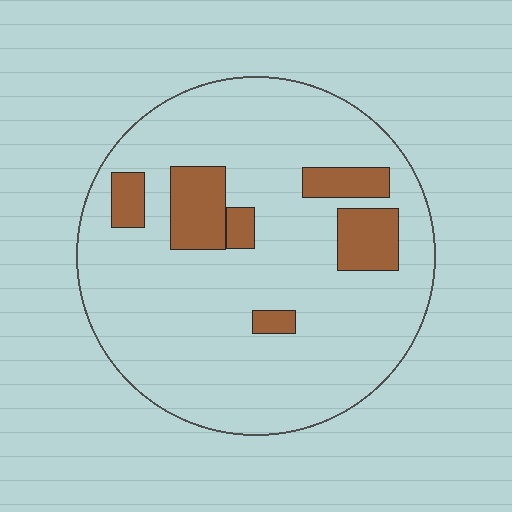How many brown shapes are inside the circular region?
6.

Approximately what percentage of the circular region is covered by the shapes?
Approximately 15%.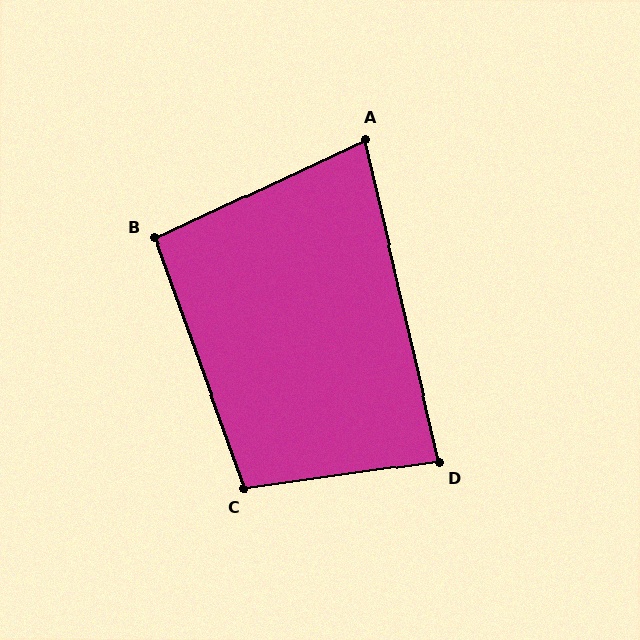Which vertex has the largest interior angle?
C, at approximately 102 degrees.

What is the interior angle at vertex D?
Approximately 85 degrees (acute).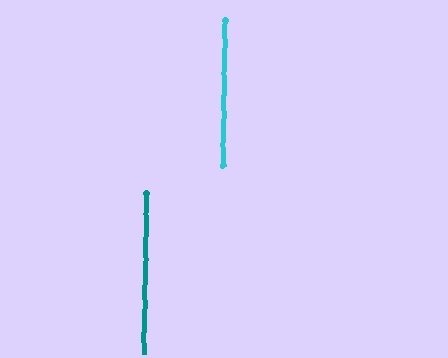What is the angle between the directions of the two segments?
Approximately 0 degrees.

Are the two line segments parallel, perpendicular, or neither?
Parallel — their directions differ by only 0.3°.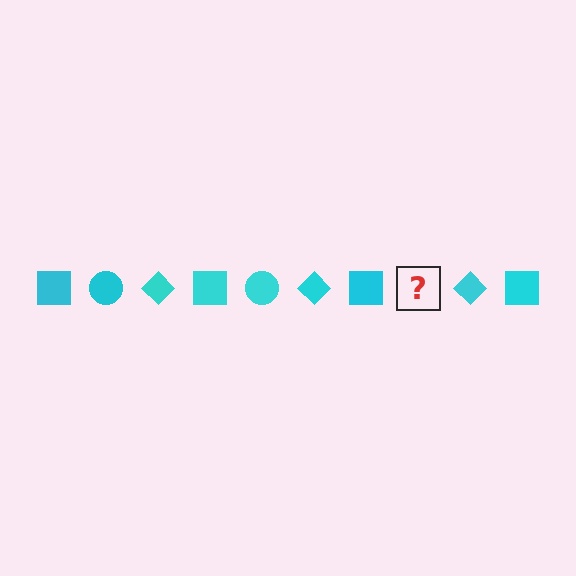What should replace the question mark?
The question mark should be replaced with a cyan circle.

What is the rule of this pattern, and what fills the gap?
The rule is that the pattern cycles through square, circle, diamond shapes in cyan. The gap should be filled with a cyan circle.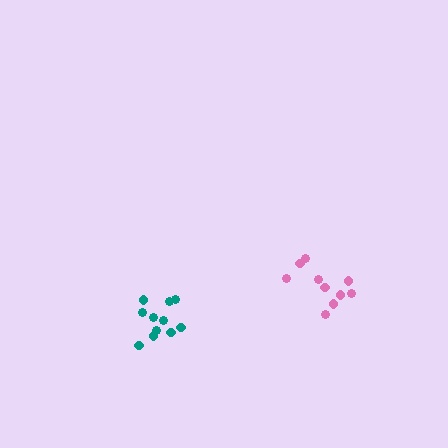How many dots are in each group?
Group 1: 11 dots, Group 2: 10 dots (21 total).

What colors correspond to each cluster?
The clusters are colored: teal, pink.